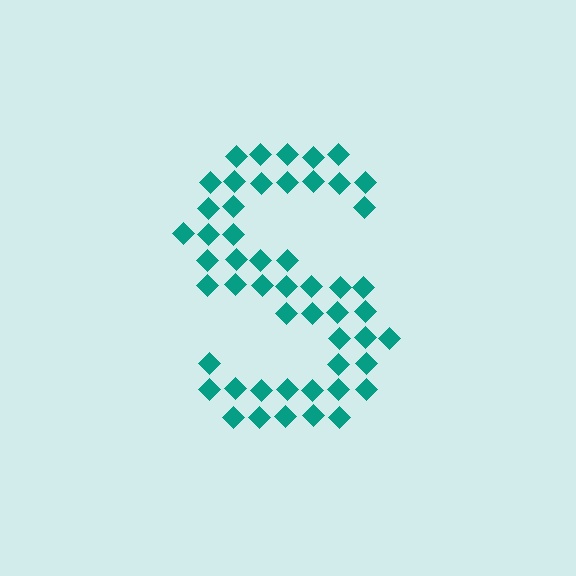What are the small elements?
The small elements are diamonds.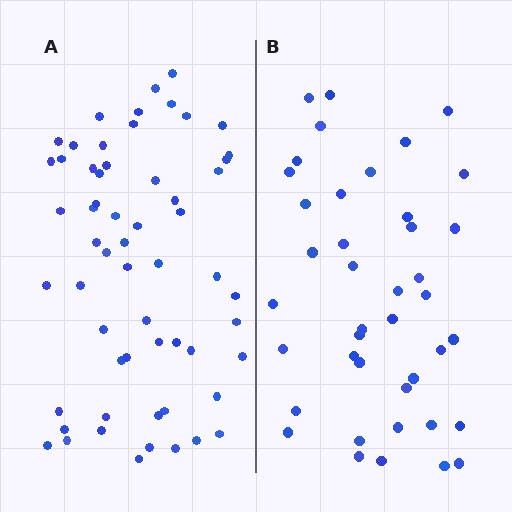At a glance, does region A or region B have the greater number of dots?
Region A (the left region) has more dots.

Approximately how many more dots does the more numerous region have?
Region A has approximately 20 more dots than region B.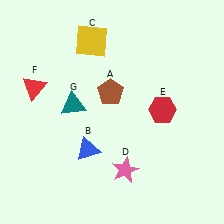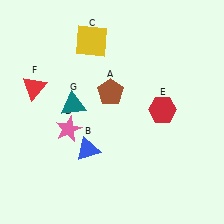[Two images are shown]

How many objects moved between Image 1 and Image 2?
1 object moved between the two images.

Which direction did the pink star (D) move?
The pink star (D) moved left.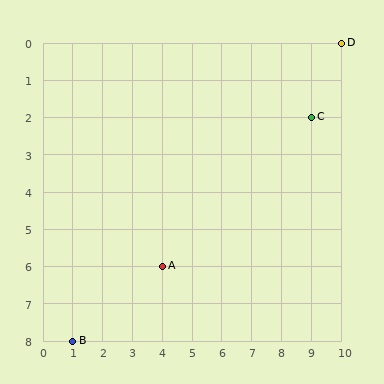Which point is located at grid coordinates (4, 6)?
Point A is at (4, 6).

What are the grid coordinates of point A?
Point A is at grid coordinates (4, 6).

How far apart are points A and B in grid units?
Points A and B are 3 columns and 2 rows apart (about 3.6 grid units diagonally).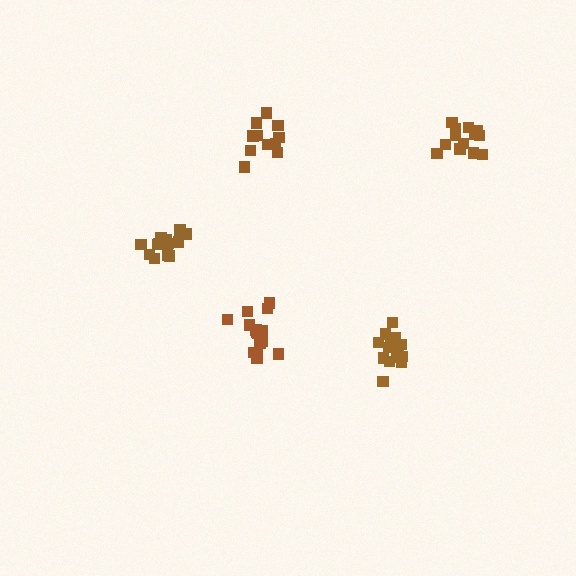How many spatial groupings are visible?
There are 5 spatial groupings.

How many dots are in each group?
Group 1: 16 dots, Group 2: 13 dots, Group 3: 13 dots, Group 4: 17 dots, Group 5: 15 dots (74 total).